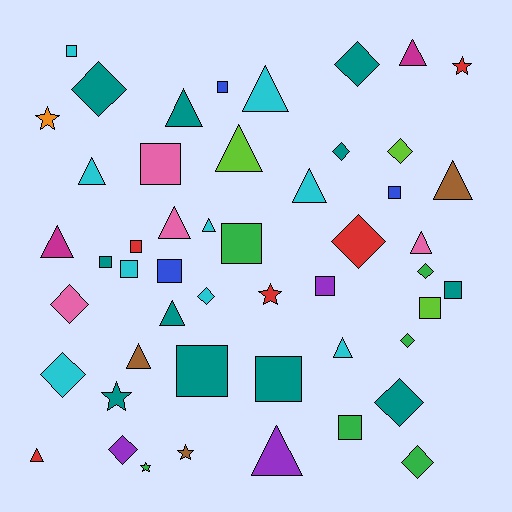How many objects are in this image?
There are 50 objects.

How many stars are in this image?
There are 6 stars.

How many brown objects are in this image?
There are 3 brown objects.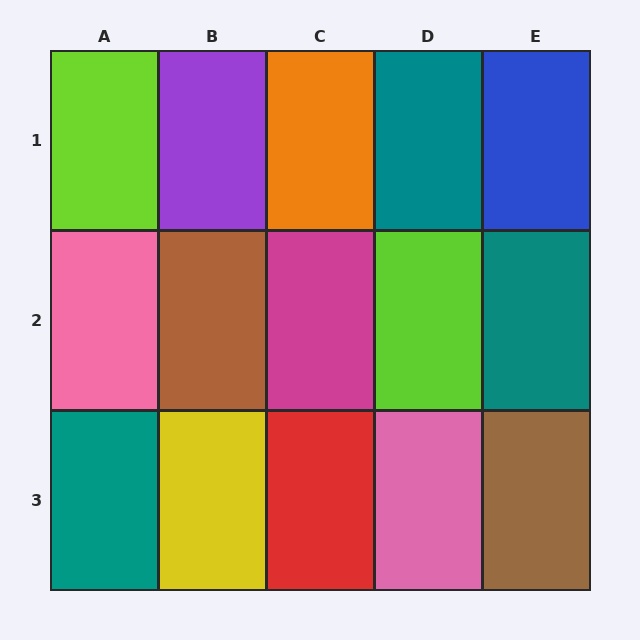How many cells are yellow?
1 cell is yellow.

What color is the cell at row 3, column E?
Brown.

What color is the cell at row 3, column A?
Teal.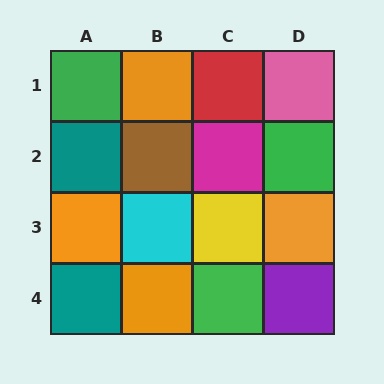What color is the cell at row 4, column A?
Teal.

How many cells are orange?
4 cells are orange.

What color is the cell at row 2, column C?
Magenta.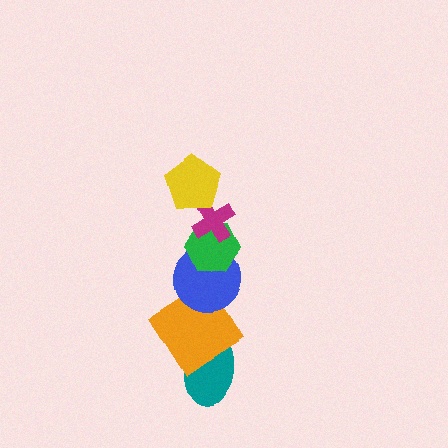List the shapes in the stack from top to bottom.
From top to bottom: the yellow pentagon, the magenta cross, the green hexagon, the blue circle, the orange diamond, the teal ellipse.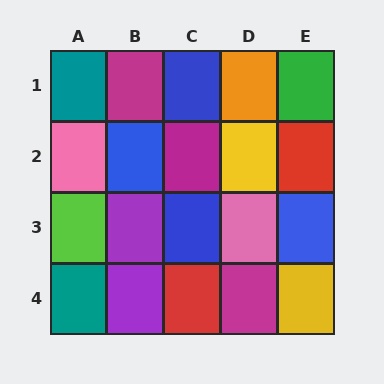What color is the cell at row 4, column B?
Purple.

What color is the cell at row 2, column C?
Magenta.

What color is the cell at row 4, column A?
Teal.